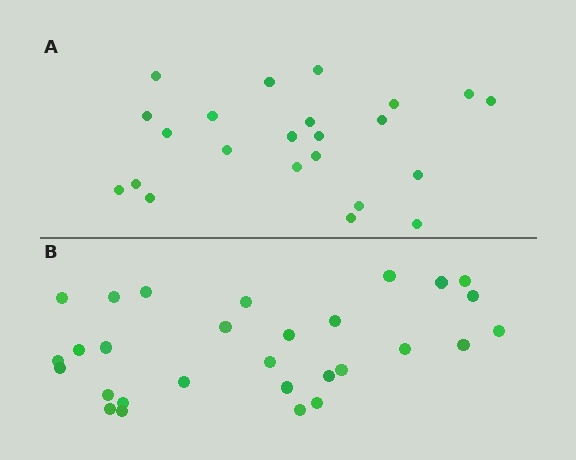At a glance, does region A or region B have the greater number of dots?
Region B (the bottom region) has more dots.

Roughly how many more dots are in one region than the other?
Region B has about 6 more dots than region A.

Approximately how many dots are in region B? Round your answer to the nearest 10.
About 30 dots. (The exact count is 29, which rounds to 30.)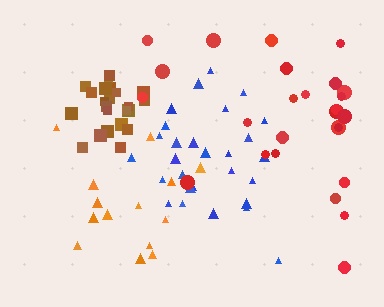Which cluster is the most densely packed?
Brown.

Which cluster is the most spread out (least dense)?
Red.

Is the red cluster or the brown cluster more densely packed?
Brown.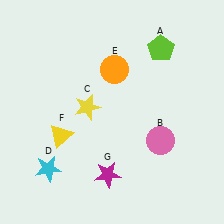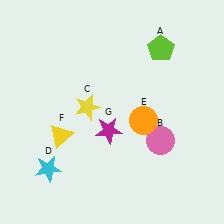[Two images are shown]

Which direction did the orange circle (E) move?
The orange circle (E) moved down.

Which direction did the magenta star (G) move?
The magenta star (G) moved up.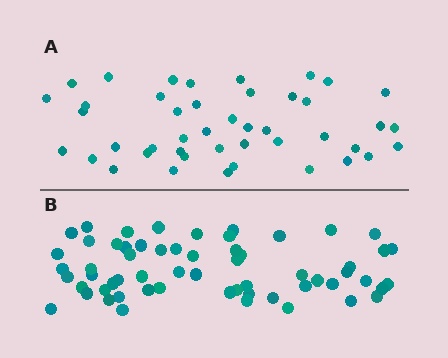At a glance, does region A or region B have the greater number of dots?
Region B (the bottom region) has more dots.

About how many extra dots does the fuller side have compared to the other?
Region B has approximately 15 more dots than region A.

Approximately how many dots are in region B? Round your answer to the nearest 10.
About 60 dots.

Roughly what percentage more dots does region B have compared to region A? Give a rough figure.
About 35% more.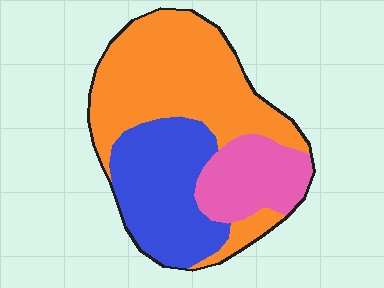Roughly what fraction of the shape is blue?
Blue takes up about one third (1/3) of the shape.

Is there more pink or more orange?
Orange.